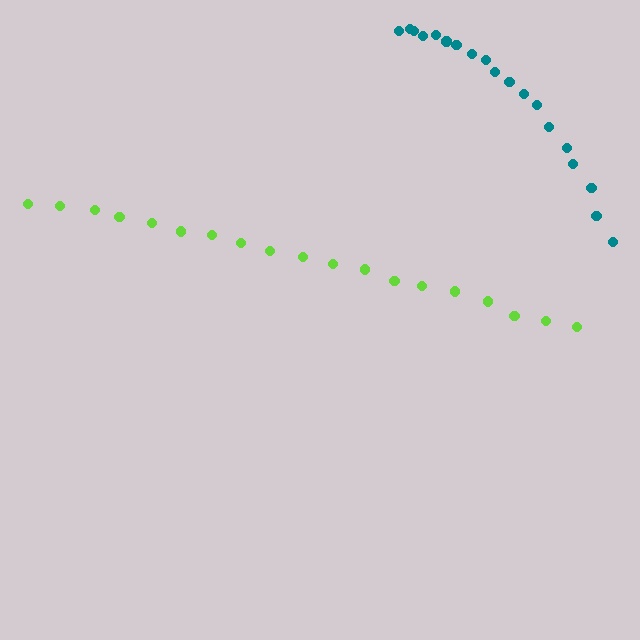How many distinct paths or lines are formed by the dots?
There are 2 distinct paths.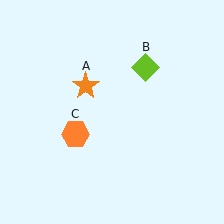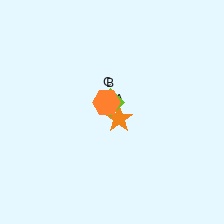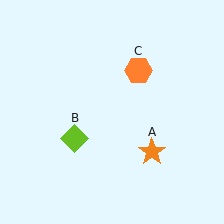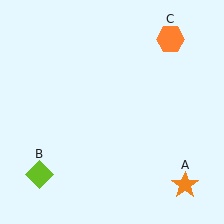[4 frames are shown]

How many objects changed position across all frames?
3 objects changed position: orange star (object A), lime diamond (object B), orange hexagon (object C).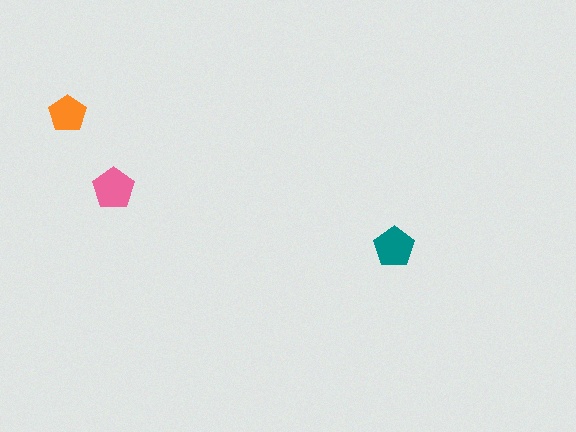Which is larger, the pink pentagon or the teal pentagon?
The pink one.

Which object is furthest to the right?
The teal pentagon is rightmost.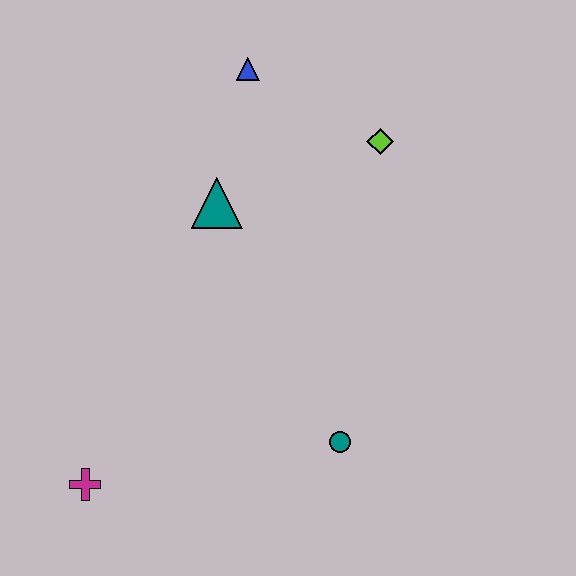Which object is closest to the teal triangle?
The blue triangle is closest to the teal triangle.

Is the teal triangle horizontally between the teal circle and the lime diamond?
No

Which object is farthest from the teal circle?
The blue triangle is farthest from the teal circle.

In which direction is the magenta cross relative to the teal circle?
The magenta cross is to the left of the teal circle.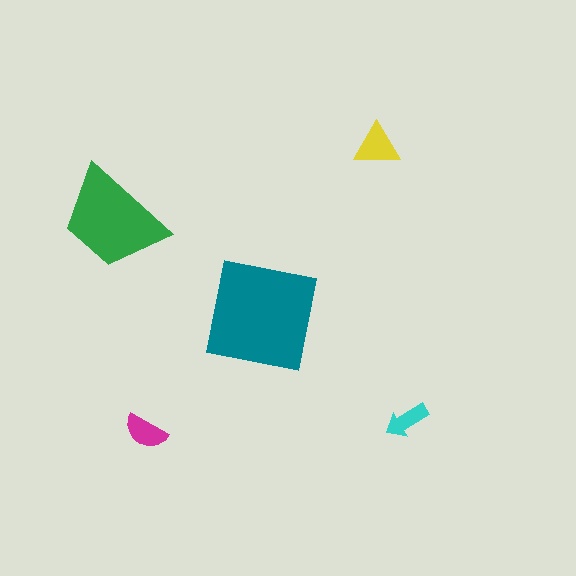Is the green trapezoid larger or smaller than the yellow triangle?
Larger.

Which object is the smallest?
The cyan arrow.